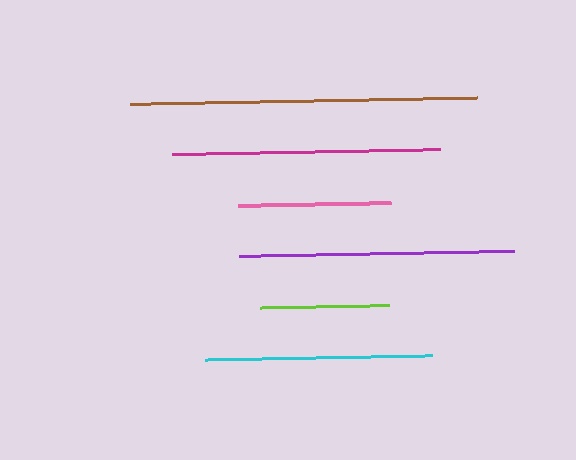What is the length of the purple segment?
The purple segment is approximately 275 pixels long.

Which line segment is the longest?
The brown line is the longest at approximately 347 pixels.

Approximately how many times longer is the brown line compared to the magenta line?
The brown line is approximately 1.3 times the length of the magenta line.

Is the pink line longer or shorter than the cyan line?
The cyan line is longer than the pink line.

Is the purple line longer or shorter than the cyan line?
The purple line is longer than the cyan line.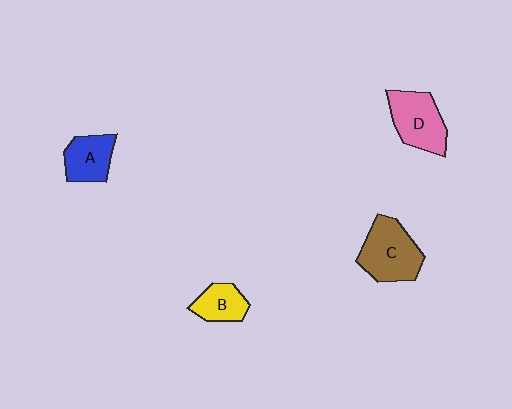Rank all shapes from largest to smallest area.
From largest to smallest: C (brown), D (pink), A (blue), B (yellow).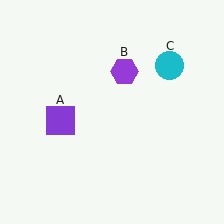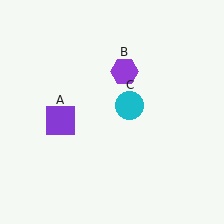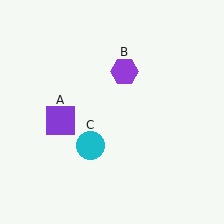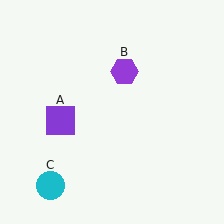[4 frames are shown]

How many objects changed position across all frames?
1 object changed position: cyan circle (object C).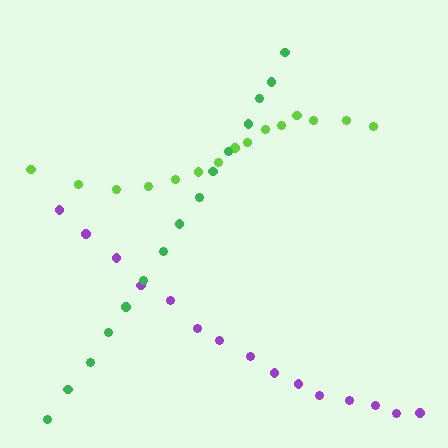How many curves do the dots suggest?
There are 3 distinct paths.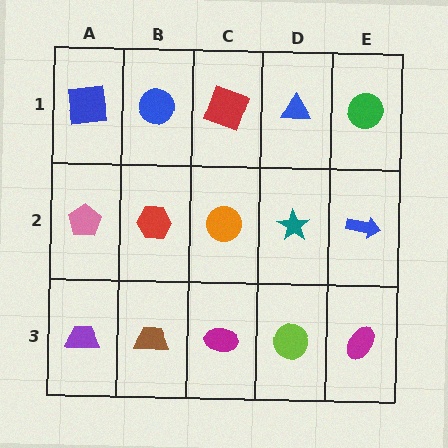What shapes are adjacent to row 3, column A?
A pink pentagon (row 2, column A), a brown trapezoid (row 3, column B).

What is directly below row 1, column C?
An orange circle.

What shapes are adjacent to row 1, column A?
A pink pentagon (row 2, column A), a blue circle (row 1, column B).